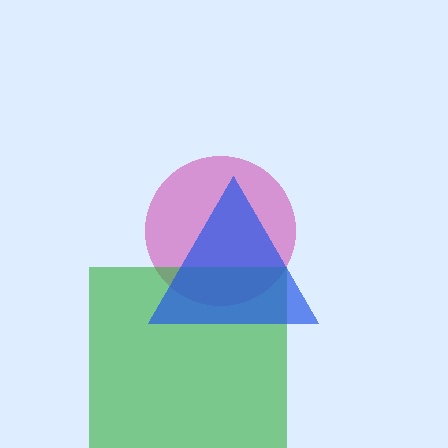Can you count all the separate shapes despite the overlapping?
Yes, there are 3 separate shapes.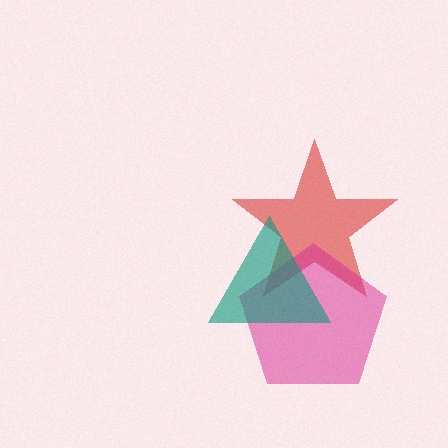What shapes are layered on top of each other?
The layered shapes are: a red star, a magenta pentagon, a teal triangle.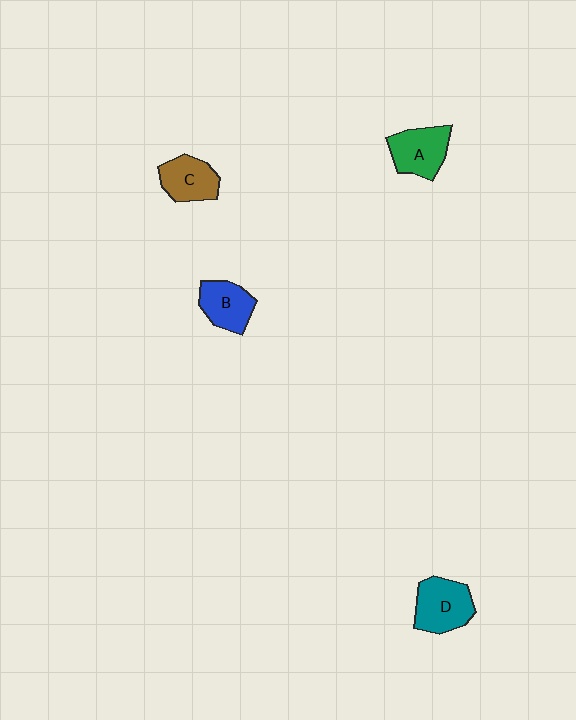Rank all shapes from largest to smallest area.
From largest to smallest: D (teal), A (green), C (brown), B (blue).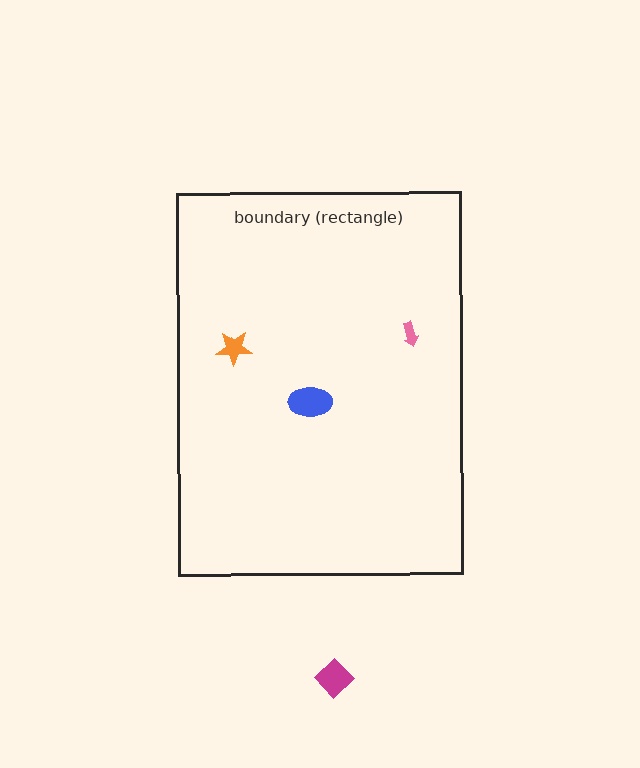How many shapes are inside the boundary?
3 inside, 1 outside.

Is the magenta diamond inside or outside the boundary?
Outside.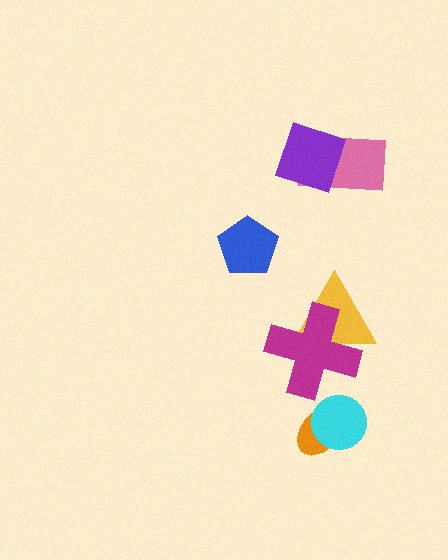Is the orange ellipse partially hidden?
Yes, it is partially covered by another shape.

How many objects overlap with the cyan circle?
1 object overlaps with the cyan circle.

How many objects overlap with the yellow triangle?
1 object overlaps with the yellow triangle.